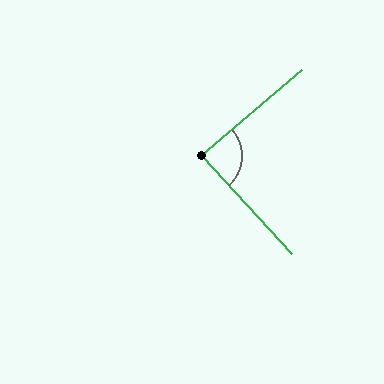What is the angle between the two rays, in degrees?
Approximately 88 degrees.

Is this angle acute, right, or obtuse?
It is approximately a right angle.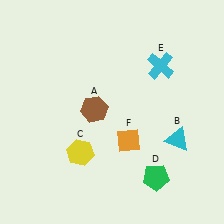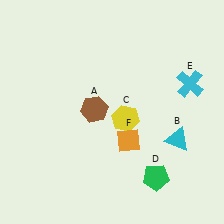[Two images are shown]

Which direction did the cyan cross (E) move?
The cyan cross (E) moved right.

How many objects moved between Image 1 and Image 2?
2 objects moved between the two images.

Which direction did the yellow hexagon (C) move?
The yellow hexagon (C) moved right.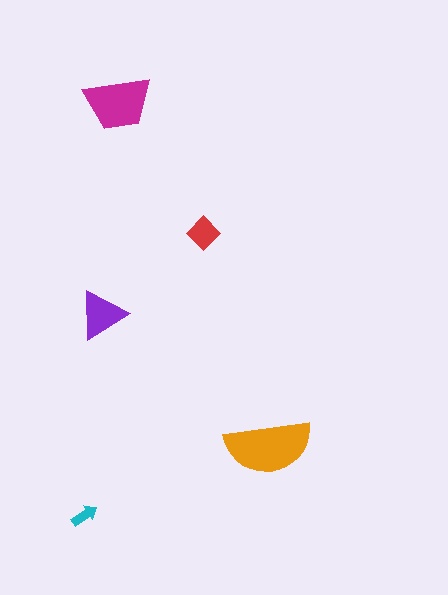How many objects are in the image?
There are 5 objects in the image.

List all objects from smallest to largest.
The cyan arrow, the red diamond, the purple triangle, the magenta trapezoid, the orange semicircle.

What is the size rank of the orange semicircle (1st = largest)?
1st.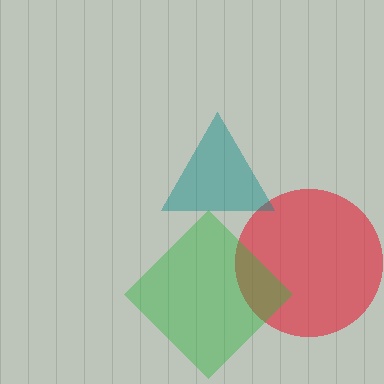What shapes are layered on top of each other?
The layered shapes are: a red circle, a teal triangle, a green diamond.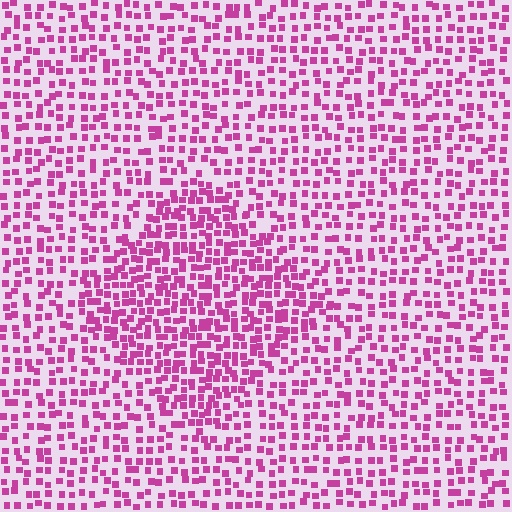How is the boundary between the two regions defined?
The boundary is defined by a change in element density (approximately 1.7x ratio). All elements are the same color, size, and shape.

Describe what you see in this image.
The image contains small magenta elements arranged at two different densities. A diamond-shaped region is visible where the elements are more densely packed than the surrounding area.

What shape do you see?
I see a diamond.